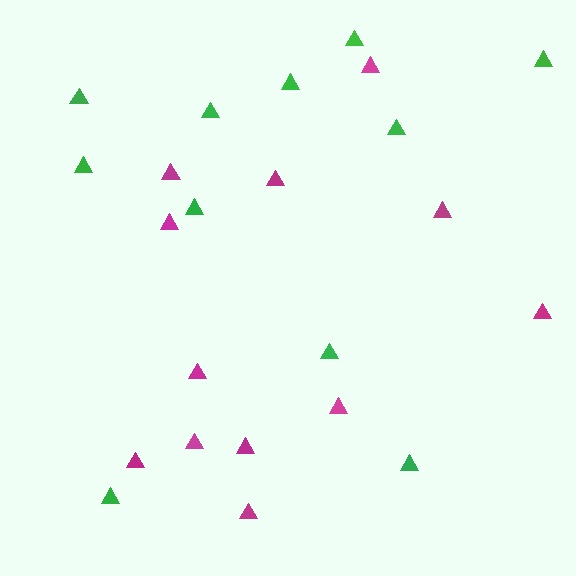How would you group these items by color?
There are 2 groups: one group of magenta triangles (12) and one group of green triangles (11).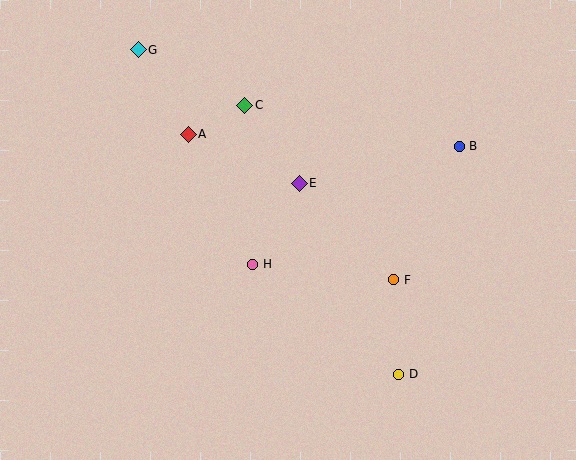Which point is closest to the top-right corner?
Point B is closest to the top-right corner.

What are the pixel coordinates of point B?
Point B is at (459, 146).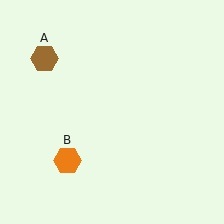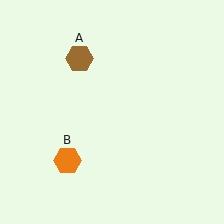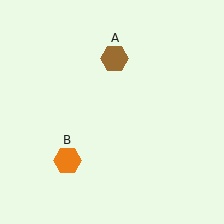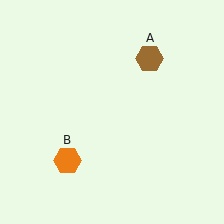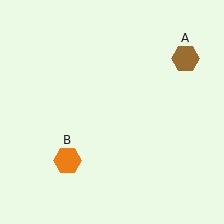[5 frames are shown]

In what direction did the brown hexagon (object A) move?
The brown hexagon (object A) moved right.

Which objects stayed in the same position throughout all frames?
Orange hexagon (object B) remained stationary.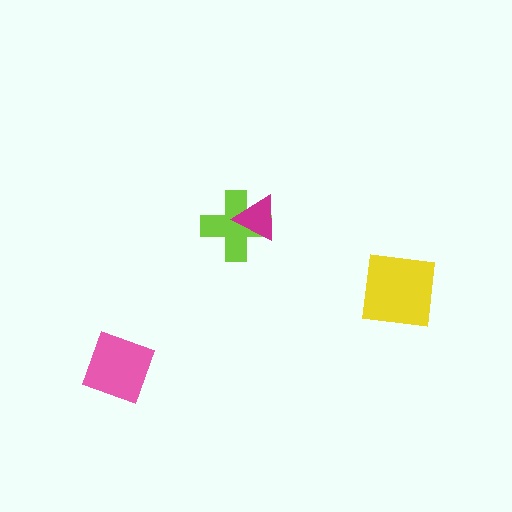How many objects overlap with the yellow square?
0 objects overlap with the yellow square.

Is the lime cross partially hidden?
Yes, it is partially covered by another shape.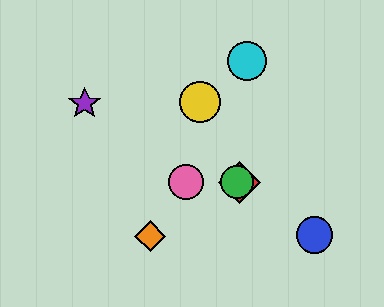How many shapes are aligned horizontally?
3 shapes (the red diamond, the green circle, the pink circle) are aligned horizontally.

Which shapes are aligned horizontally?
The red diamond, the green circle, the pink circle are aligned horizontally.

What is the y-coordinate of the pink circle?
The pink circle is at y≈182.